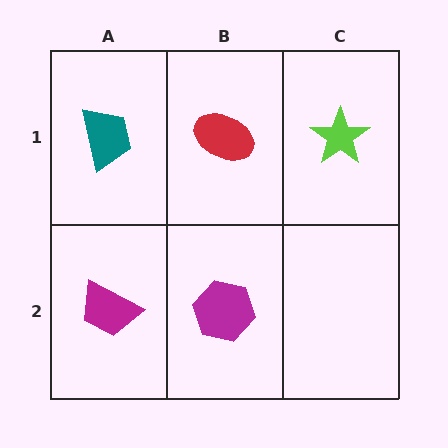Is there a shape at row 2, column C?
No, that cell is empty.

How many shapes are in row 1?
3 shapes.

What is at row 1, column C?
A lime star.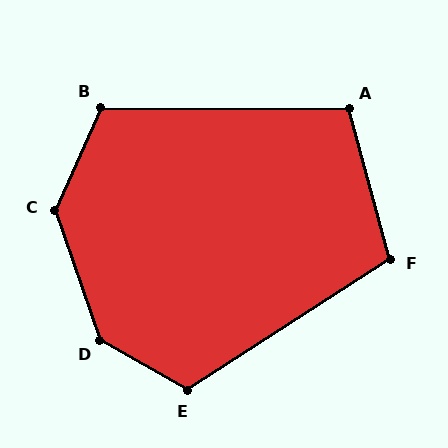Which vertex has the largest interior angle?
D, at approximately 139 degrees.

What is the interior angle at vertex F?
Approximately 108 degrees (obtuse).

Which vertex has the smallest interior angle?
A, at approximately 106 degrees.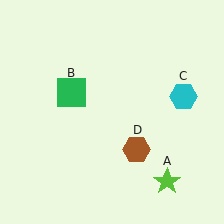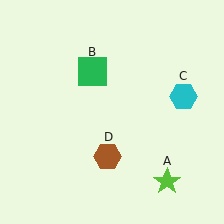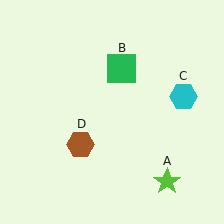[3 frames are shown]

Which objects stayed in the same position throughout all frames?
Lime star (object A) and cyan hexagon (object C) remained stationary.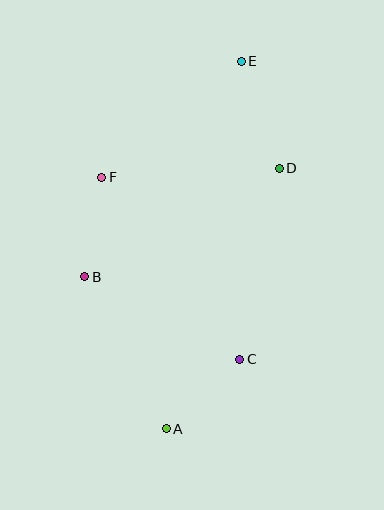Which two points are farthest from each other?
Points A and E are farthest from each other.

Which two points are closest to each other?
Points A and C are closest to each other.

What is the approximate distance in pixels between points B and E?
The distance between B and E is approximately 266 pixels.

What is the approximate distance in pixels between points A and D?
The distance between A and D is approximately 284 pixels.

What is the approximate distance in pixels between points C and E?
The distance between C and E is approximately 298 pixels.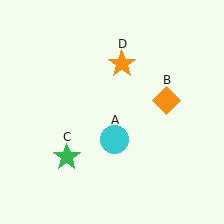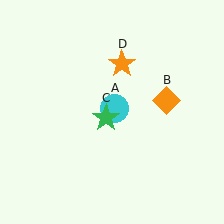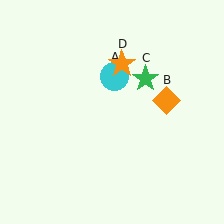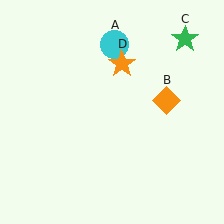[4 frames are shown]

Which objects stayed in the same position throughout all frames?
Orange diamond (object B) and orange star (object D) remained stationary.